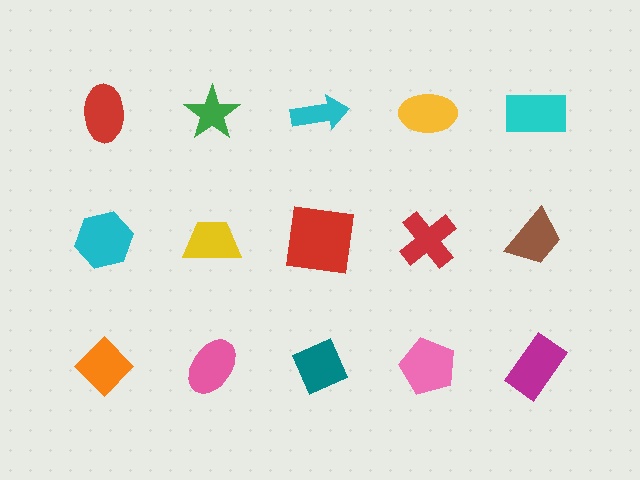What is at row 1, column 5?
A cyan rectangle.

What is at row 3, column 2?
A pink ellipse.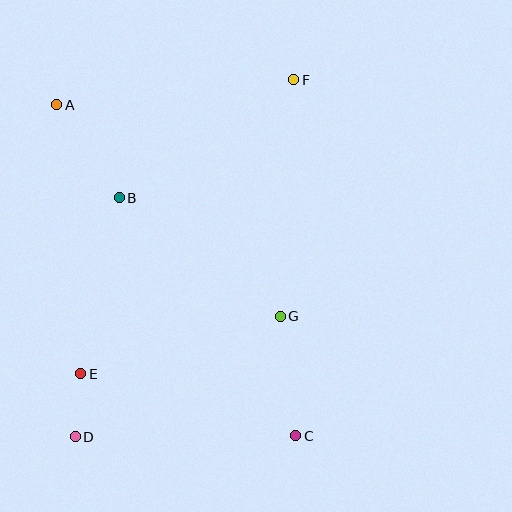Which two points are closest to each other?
Points D and E are closest to each other.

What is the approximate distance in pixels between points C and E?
The distance between C and E is approximately 223 pixels.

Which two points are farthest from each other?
Points D and F are farthest from each other.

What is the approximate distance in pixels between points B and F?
The distance between B and F is approximately 210 pixels.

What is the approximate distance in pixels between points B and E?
The distance between B and E is approximately 180 pixels.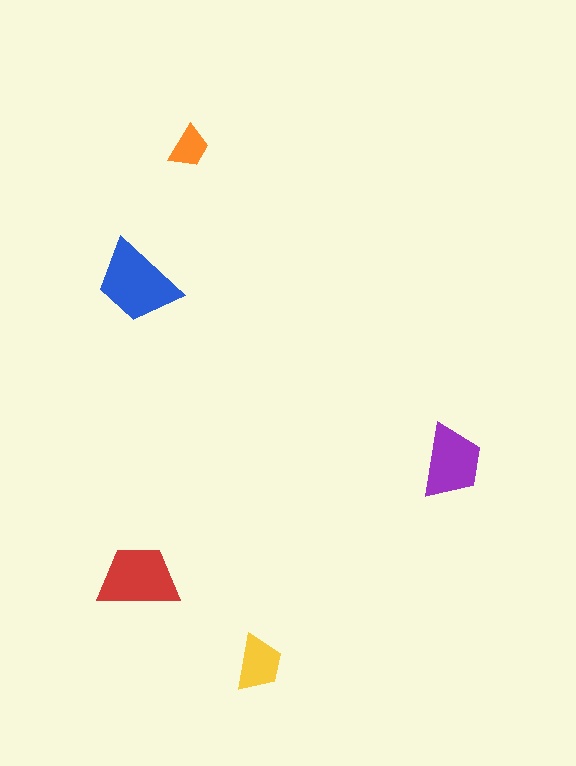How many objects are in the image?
There are 5 objects in the image.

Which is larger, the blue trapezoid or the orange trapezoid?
The blue one.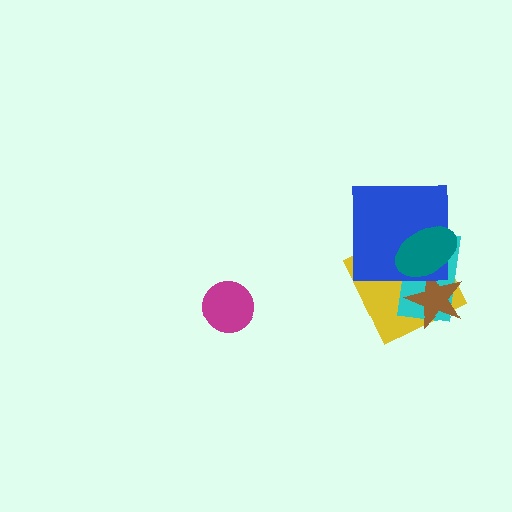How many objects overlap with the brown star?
3 objects overlap with the brown star.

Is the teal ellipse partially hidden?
No, no other shape covers it.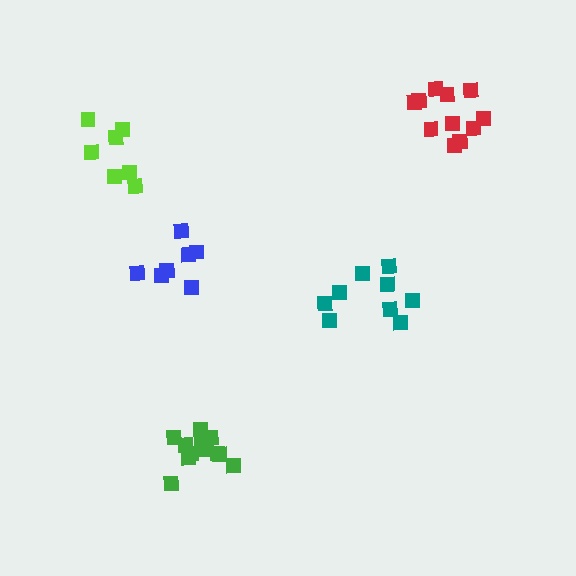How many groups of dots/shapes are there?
There are 5 groups.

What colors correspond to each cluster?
The clusters are colored: lime, green, teal, blue, red.